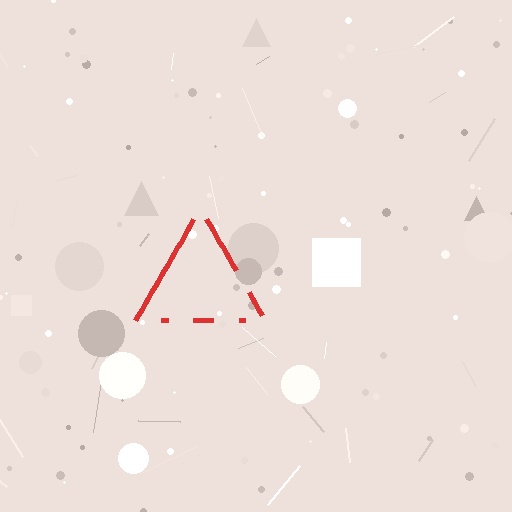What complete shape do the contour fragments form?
The contour fragments form a triangle.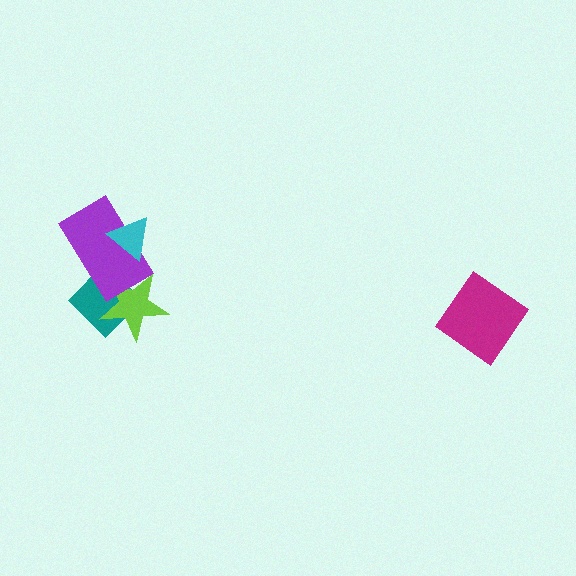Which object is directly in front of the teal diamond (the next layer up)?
The lime star is directly in front of the teal diamond.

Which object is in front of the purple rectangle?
The cyan triangle is in front of the purple rectangle.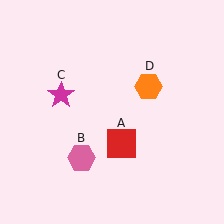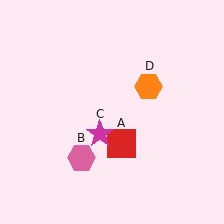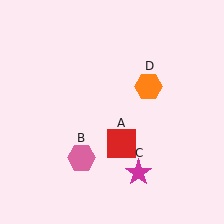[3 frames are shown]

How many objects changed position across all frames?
1 object changed position: magenta star (object C).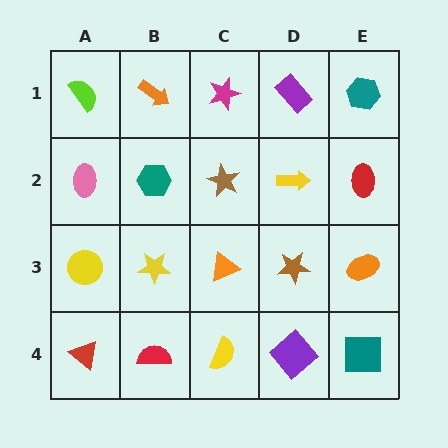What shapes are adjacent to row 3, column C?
A brown star (row 2, column C), a yellow semicircle (row 4, column C), a yellow star (row 3, column B), a brown star (row 3, column D).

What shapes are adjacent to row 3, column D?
A yellow arrow (row 2, column D), a purple diamond (row 4, column D), an orange triangle (row 3, column C), an orange ellipse (row 3, column E).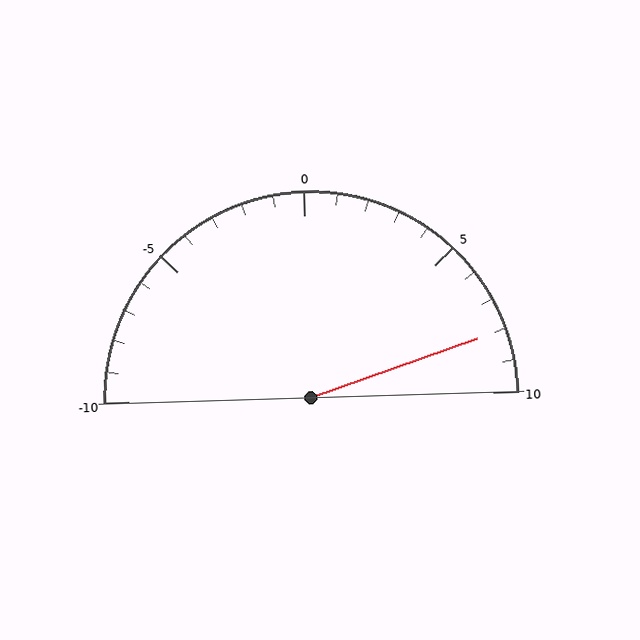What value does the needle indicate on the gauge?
The needle indicates approximately 8.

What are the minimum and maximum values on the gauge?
The gauge ranges from -10 to 10.